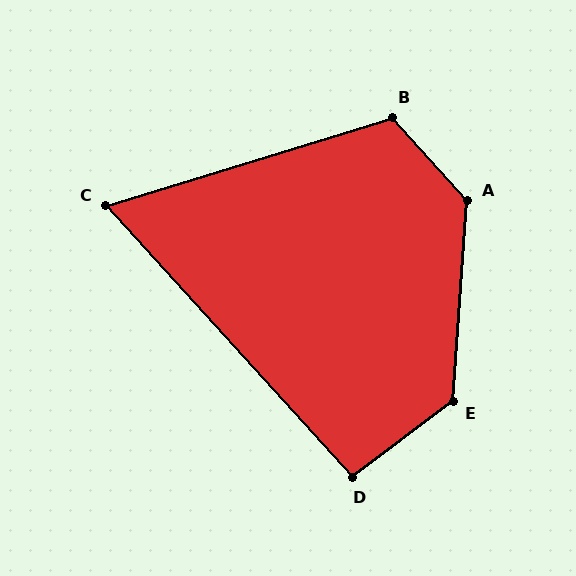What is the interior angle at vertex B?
Approximately 115 degrees (obtuse).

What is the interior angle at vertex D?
Approximately 95 degrees (obtuse).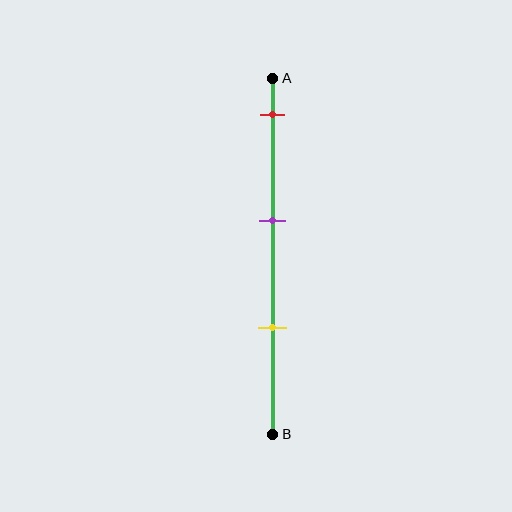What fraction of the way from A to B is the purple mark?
The purple mark is approximately 40% (0.4) of the way from A to B.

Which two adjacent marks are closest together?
The purple and yellow marks are the closest adjacent pair.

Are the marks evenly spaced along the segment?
Yes, the marks are approximately evenly spaced.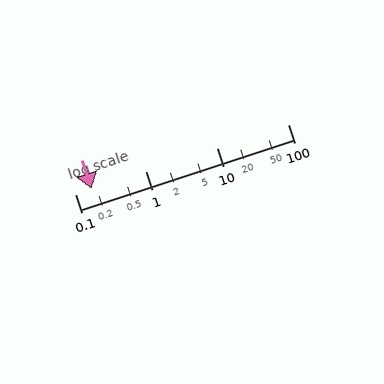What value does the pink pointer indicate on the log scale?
The pointer indicates approximately 0.17.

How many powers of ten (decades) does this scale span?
The scale spans 3 decades, from 0.1 to 100.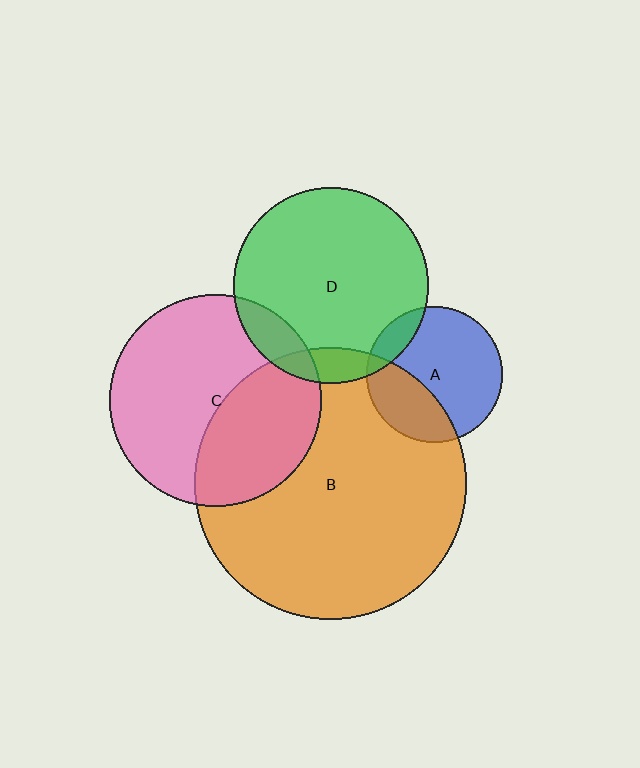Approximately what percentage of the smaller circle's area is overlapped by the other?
Approximately 10%.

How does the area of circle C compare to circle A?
Approximately 2.4 times.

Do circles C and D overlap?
Yes.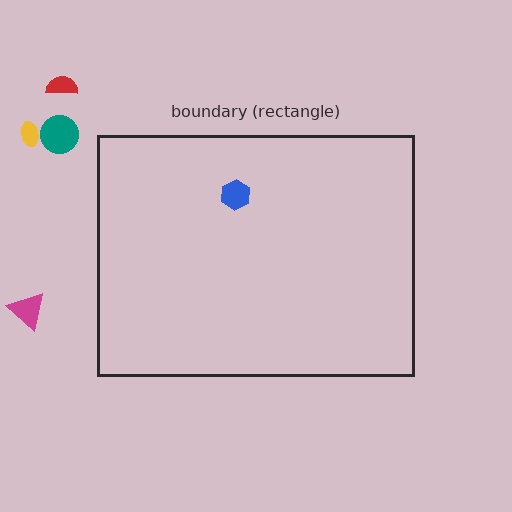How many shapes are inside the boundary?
1 inside, 4 outside.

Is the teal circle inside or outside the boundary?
Outside.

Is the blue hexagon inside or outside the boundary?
Inside.